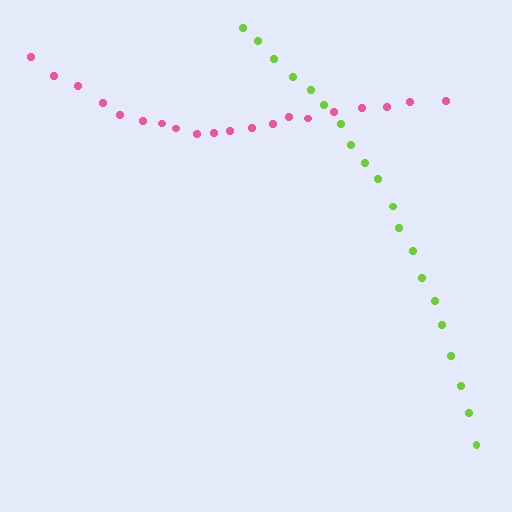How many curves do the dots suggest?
There are 2 distinct paths.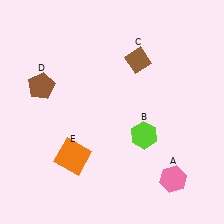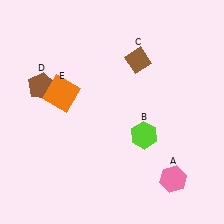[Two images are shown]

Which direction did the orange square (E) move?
The orange square (E) moved up.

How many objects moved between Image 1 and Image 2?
1 object moved between the two images.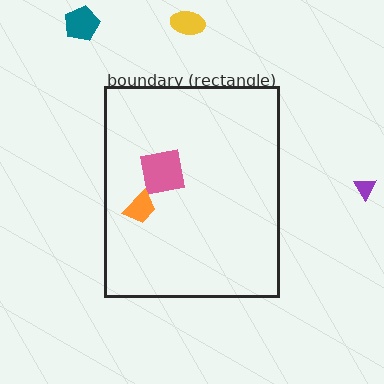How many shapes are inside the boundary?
2 inside, 3 outside.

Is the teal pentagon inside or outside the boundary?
Outside.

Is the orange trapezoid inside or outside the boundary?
Inside.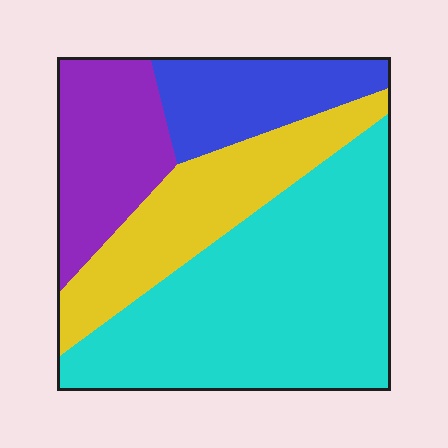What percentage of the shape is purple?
Purple covers roughly 15% of the shape.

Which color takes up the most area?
Cyan, at roughly 45%.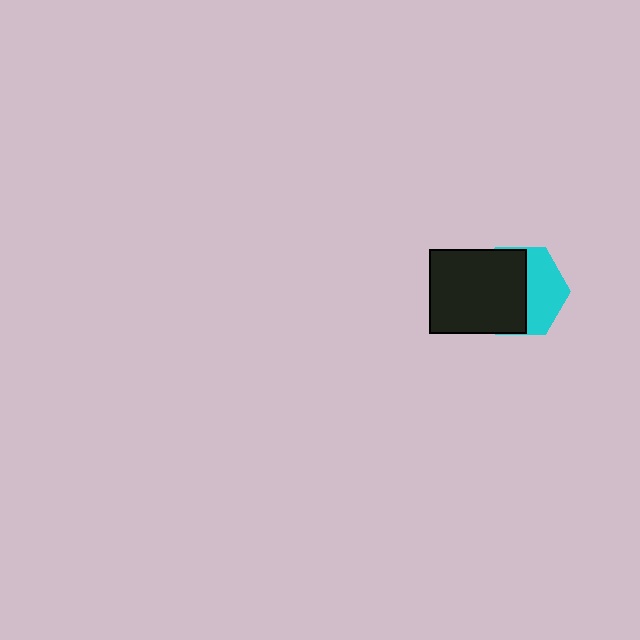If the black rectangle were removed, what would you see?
You would see the complete cyan hexagon.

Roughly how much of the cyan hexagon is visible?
A small part of it is visible (roughly 42%).